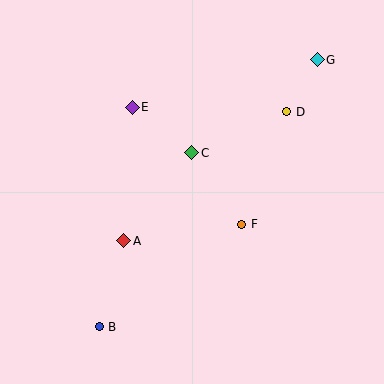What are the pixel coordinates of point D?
Point D is at (287, 112).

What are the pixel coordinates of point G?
Point G is at (317, 60).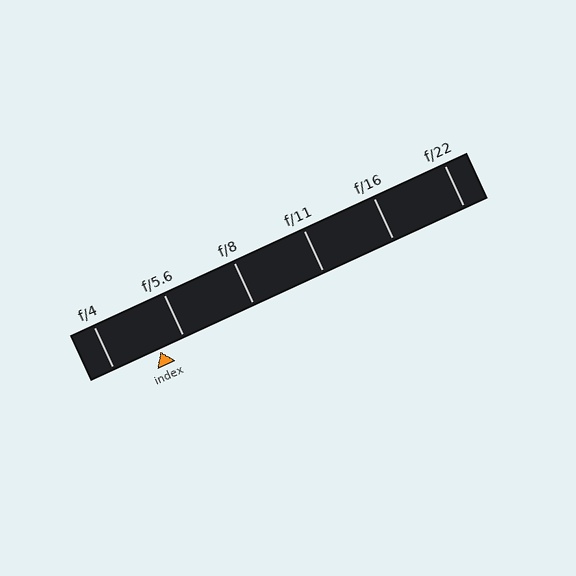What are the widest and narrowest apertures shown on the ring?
The widest aperture shown is f/4 and the narrowest is f/22.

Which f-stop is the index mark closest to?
The index mark is closest to f/5.6.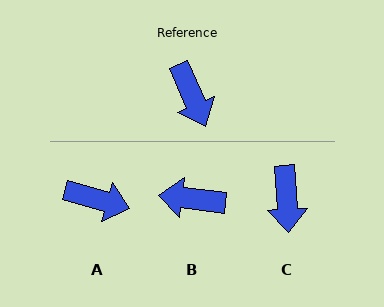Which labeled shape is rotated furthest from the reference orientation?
B, about 121 degrees away.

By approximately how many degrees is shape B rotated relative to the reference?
Approximately 121 degrees clockwise.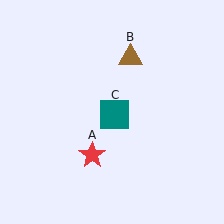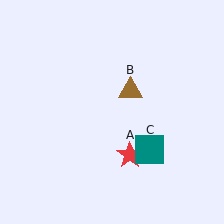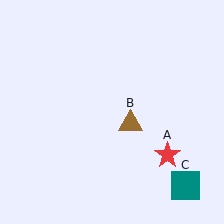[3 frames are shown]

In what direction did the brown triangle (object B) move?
The brown triangle (object B) moved down.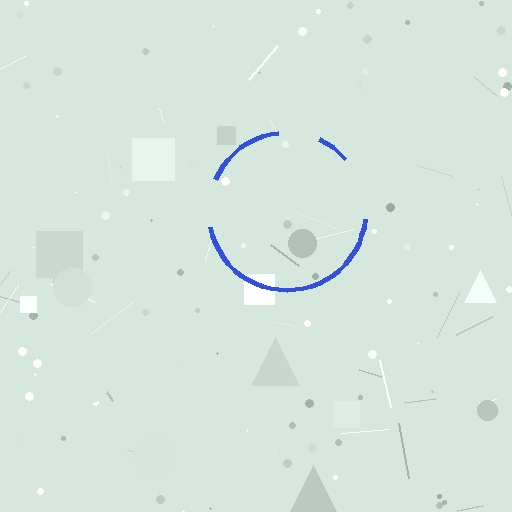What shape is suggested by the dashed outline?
The dashed outline suggests a circle.